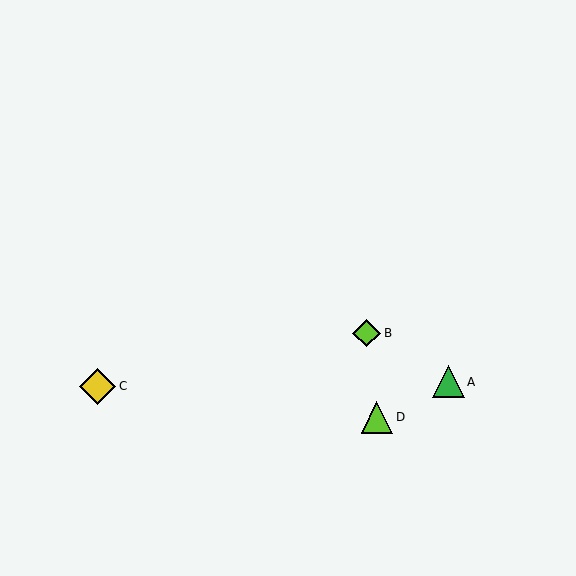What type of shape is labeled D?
Shape D is a lime triangle.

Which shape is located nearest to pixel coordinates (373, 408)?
The lime triangle (labeled D) at (377, 417) is nearest to that location.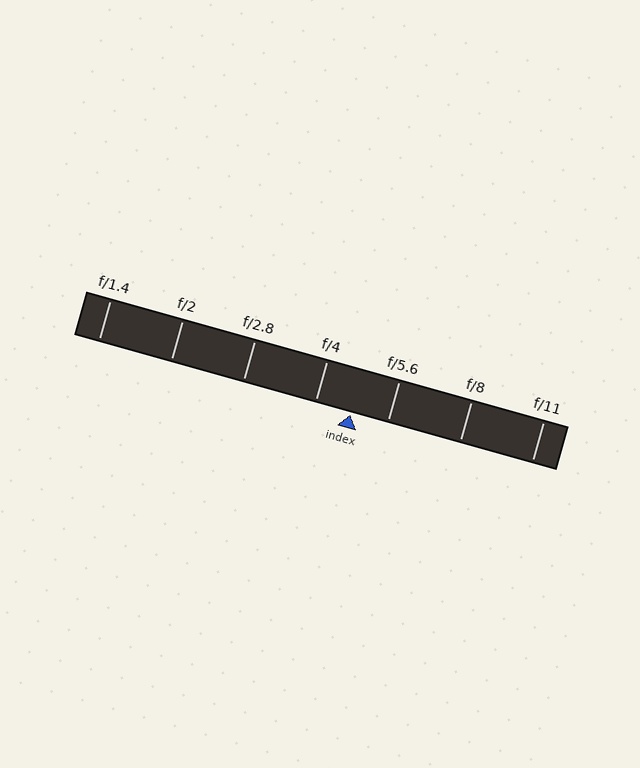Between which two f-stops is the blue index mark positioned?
The index mark is between f/4 and f/5.6.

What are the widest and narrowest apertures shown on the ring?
The widest aperture shown is f/1.4 and the narrowest is f/11.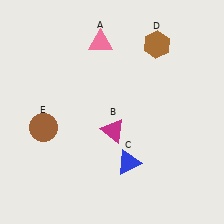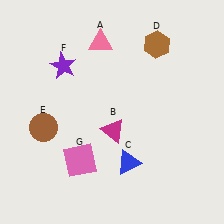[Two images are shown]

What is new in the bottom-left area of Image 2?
A pink square (G) was added in the bottom-left area of Image 2.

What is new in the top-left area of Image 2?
A purple star (F) was added in the top-left area of Image 2.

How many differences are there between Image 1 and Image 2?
There are 2 differences between the two images.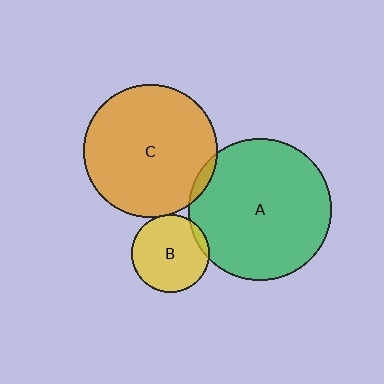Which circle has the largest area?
Circle A (green).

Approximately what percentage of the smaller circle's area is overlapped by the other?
Approximately 5%.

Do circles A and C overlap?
Yes.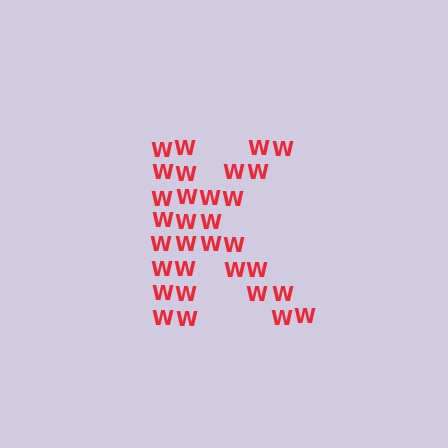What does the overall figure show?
The overall figure shows the letter K.